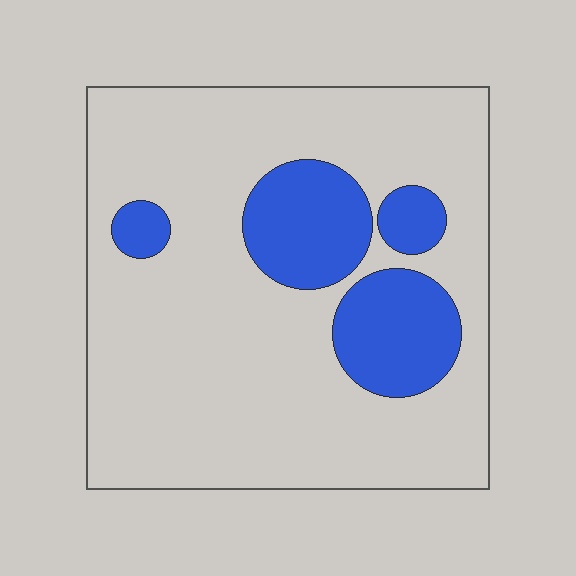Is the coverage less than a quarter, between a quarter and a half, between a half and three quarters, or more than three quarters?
Less than a quarter.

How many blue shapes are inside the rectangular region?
4.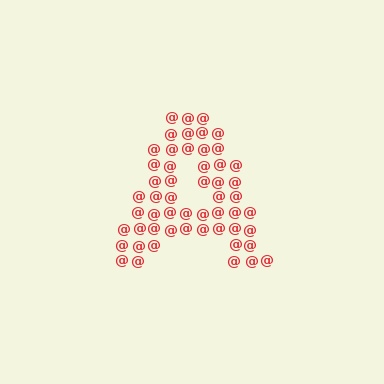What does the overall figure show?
The overall figure shows the letter A.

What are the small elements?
The small elements are at signs.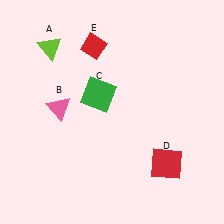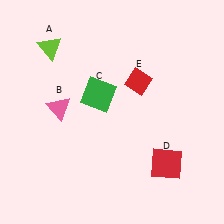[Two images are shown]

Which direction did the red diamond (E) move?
The red diamond (E) moved right.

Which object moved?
The red diamond (E) moved right.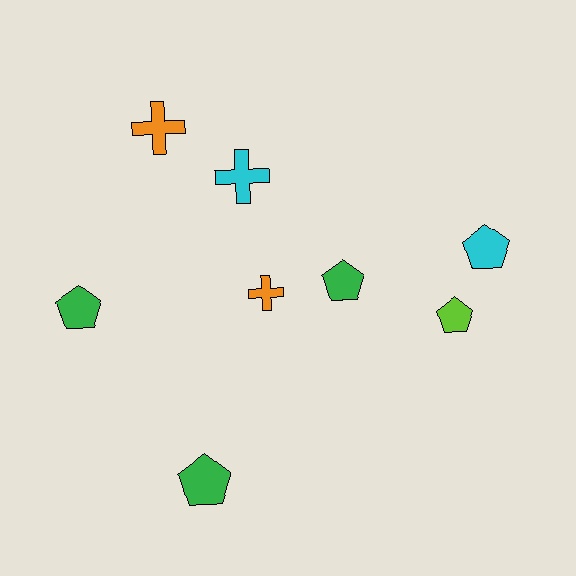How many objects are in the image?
There are 8 objects.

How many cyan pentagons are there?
There is 1 cyan pentagon.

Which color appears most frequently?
Green, with 3 objects.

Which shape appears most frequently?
Pentagon, with 5 objects.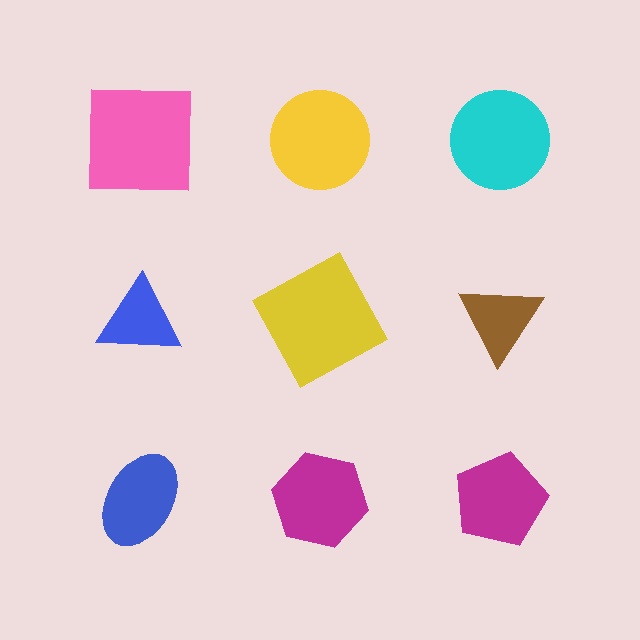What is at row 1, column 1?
A pink square.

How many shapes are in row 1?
3 shapes.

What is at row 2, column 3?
A brown triangle.